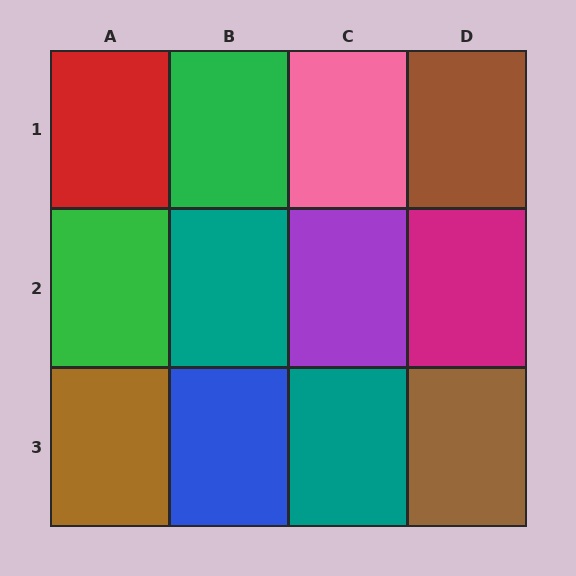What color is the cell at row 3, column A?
Brown.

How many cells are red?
1 cell is red.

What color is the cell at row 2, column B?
Teal.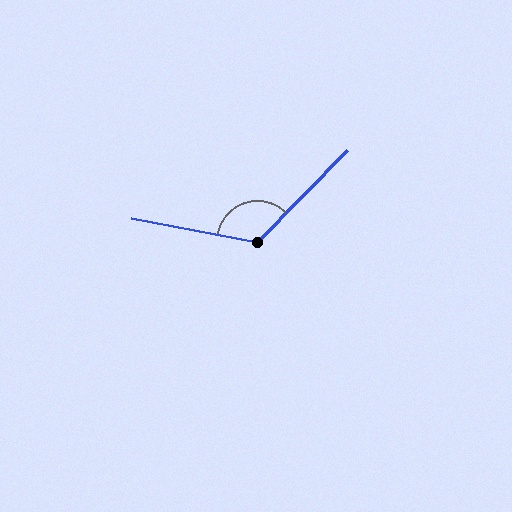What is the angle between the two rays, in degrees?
Approximately 124 degrees.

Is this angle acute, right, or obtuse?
It is obtuse.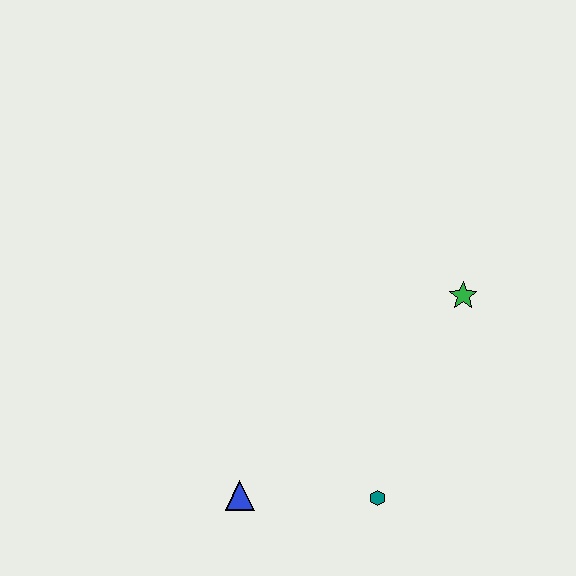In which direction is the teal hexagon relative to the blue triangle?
The teal hexagon is to the right of the blue triangle.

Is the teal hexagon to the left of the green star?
Yes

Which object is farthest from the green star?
The blue triangle is farthest from the green star.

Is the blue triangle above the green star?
No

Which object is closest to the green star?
The teal hexagon is closest to the green star.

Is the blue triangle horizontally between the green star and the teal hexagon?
No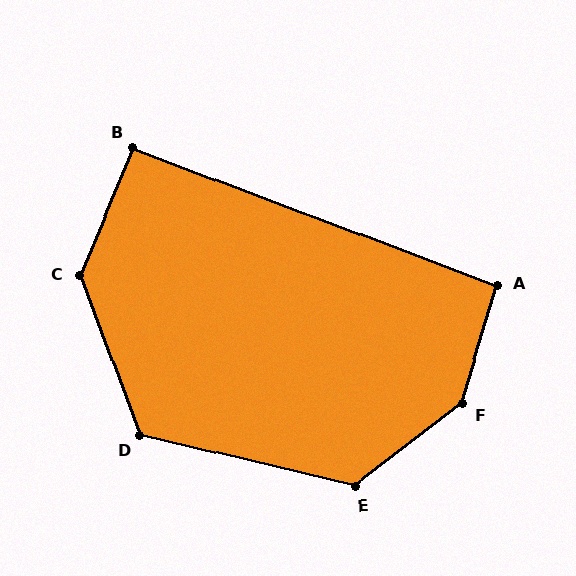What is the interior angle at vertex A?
Approximately 94 degrees (approximately right).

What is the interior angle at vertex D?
Approximately 124 degrees (obtuse).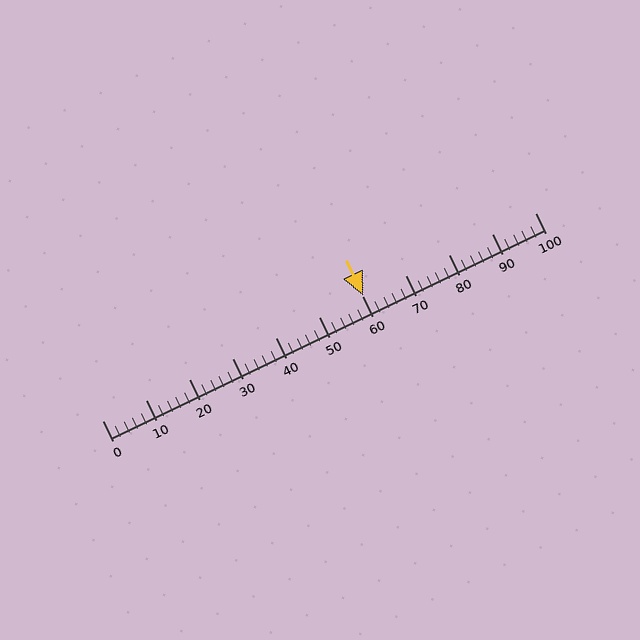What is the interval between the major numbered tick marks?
The major tick marks are spaced 10 units apart.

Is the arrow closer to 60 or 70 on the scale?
The arrow is closer to 60.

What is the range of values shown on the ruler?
The ruler shows values from 0 to 100.